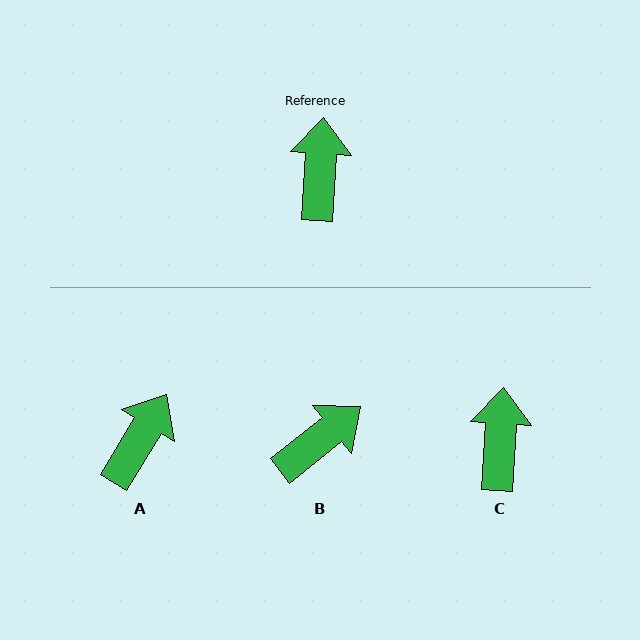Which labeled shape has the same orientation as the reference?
C.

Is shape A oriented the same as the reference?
No, it is off by about 27 degrees.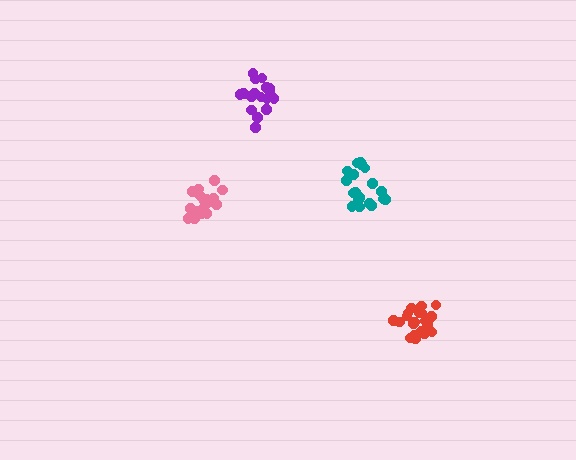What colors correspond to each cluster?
The clusters are colored: teal, pink, purple, red.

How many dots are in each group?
Group 1: 21 dots, Group 2: 17 dots, Group 3: 18 dots, Group 4: 21 dots (77 total).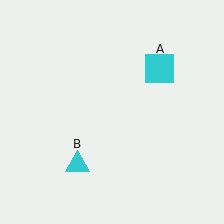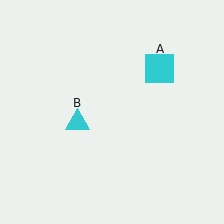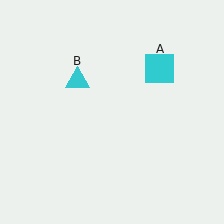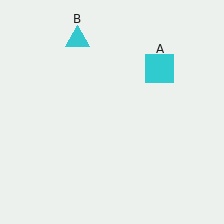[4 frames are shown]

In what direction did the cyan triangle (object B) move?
The cyan triangle (object B) moved up.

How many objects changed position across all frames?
1 object changed position: cyan triangle (object B).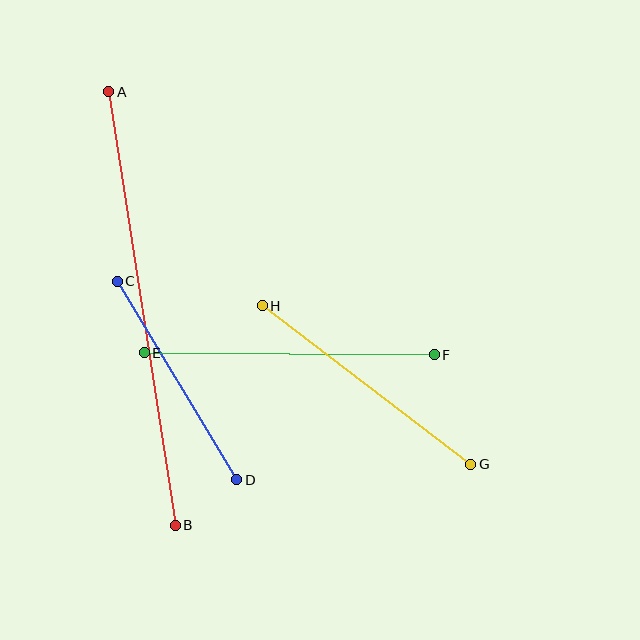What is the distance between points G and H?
The distance is approximately 262 pixels.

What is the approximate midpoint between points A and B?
The midpoint is at approximately (142, 308) pixels.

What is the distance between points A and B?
The distance is approximately 438 pixels.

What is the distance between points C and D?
The distance is approximately 231 pixels.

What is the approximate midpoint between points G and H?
The midpoint is at approximately (367, 385) pixels.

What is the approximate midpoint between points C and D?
The midpoint is at approximately (177, 381) pixels.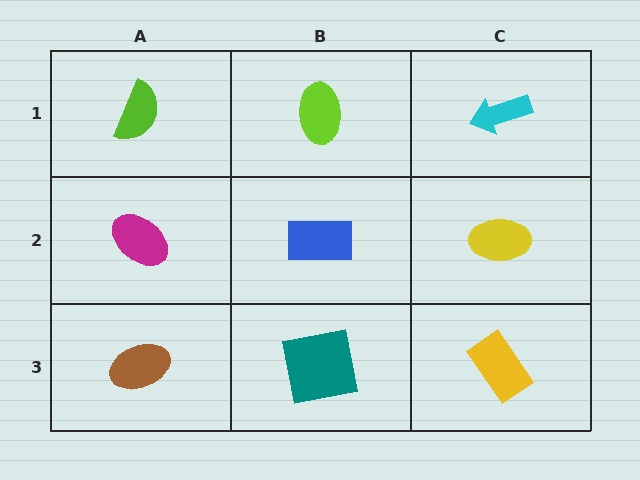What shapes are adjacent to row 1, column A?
A magenta ellipse (row 2, column A), a lime ellipse (row 1, column B).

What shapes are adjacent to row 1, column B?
A blue rectangle (row 2, column B), a lime semicircle (row 1, column A), a cyan arrow (row 1, column C).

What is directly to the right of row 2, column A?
A blue rectangle.